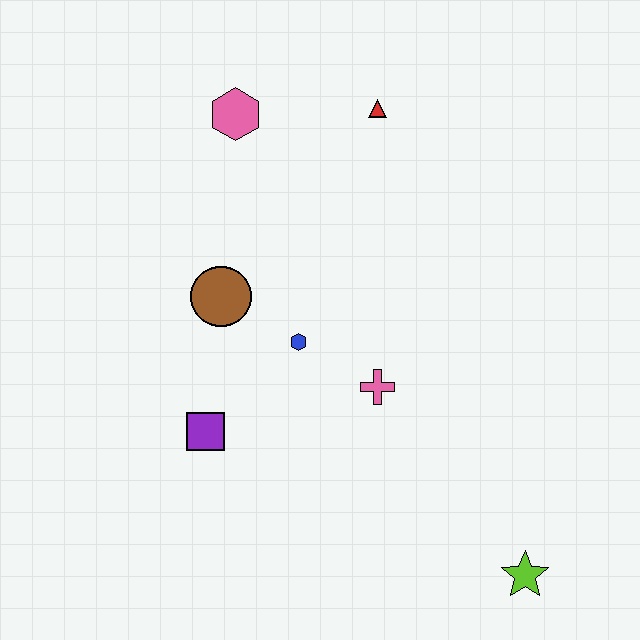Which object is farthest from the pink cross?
The pink hexagon is farthest from the pink cross.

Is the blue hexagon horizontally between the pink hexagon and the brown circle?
No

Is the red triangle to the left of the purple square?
No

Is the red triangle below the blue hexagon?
No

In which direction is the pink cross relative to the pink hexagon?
The pink cross is below the pink hexagon.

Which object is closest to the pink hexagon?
The red triangle is closest to the pink hexagon.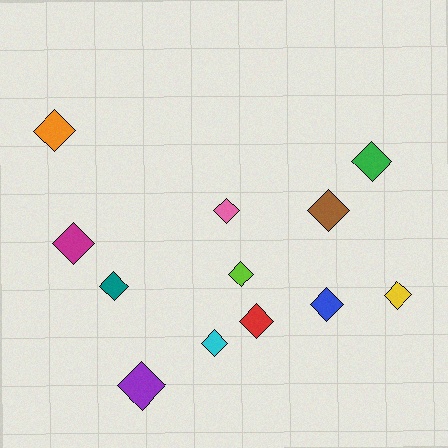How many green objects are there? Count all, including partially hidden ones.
There is 1 green object.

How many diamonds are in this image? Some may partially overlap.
There are 12 diamonds.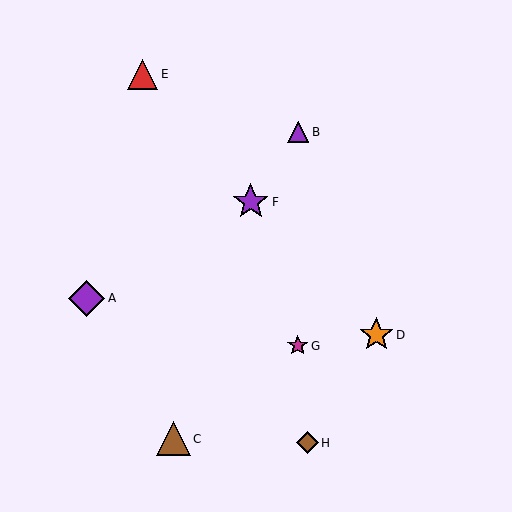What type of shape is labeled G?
Shape G is a magenta star.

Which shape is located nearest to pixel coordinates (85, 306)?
The purple diamond (labeled A) at (87, 298) is nearest to that location.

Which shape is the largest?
The purple diamond (labeled A) is the largest.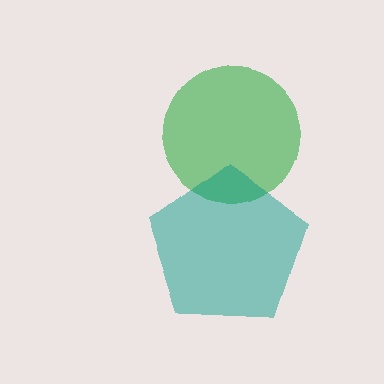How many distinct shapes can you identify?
There are 2 distinct shapes: a green circle, a teal pentagon.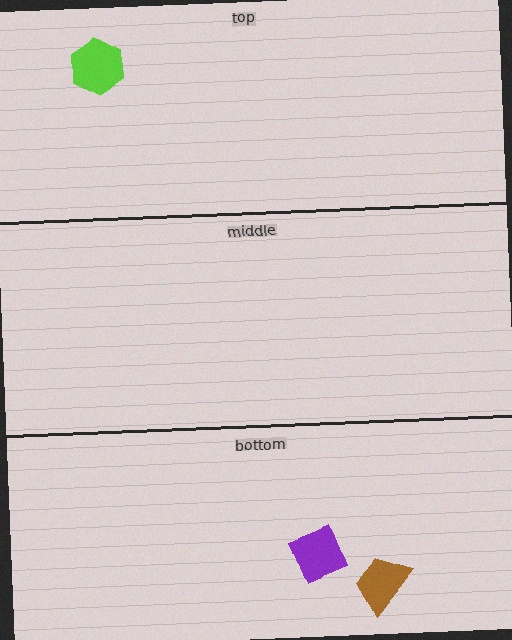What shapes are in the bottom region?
The purple square, the brown trapezoid.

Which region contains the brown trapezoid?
The bottom region.